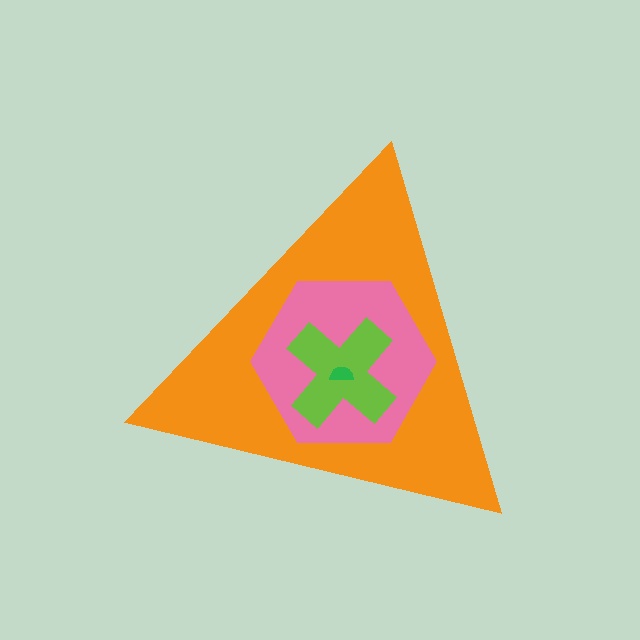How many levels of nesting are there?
4.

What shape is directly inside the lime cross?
The green semicircle.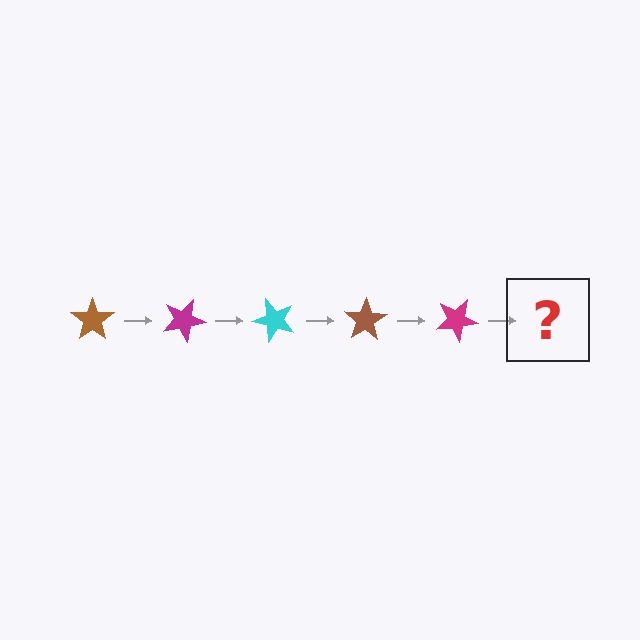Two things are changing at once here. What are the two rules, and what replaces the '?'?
The two rules are that it rotates 25 degrees each step and the color cycles through brown, magenta, and cyan. The '?' should be a cyan star, rotated 125 degrees from the start.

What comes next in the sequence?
The next element should be a cyan star, rotated 125 degrees from the start.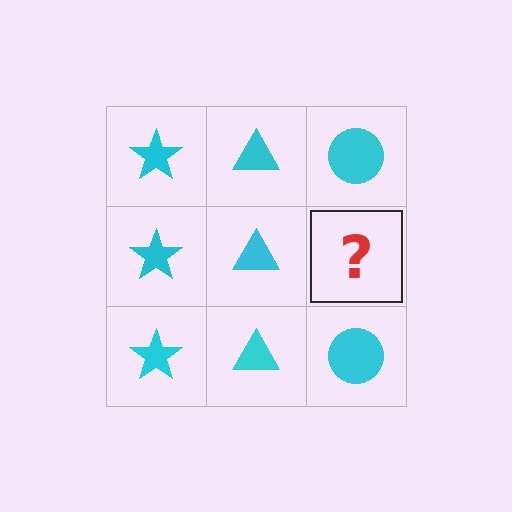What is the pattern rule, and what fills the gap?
The rule is that each column has a consistent shape. The gap should be filled with a cyan circle.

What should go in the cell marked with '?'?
The missing cell should contain a cyan circle.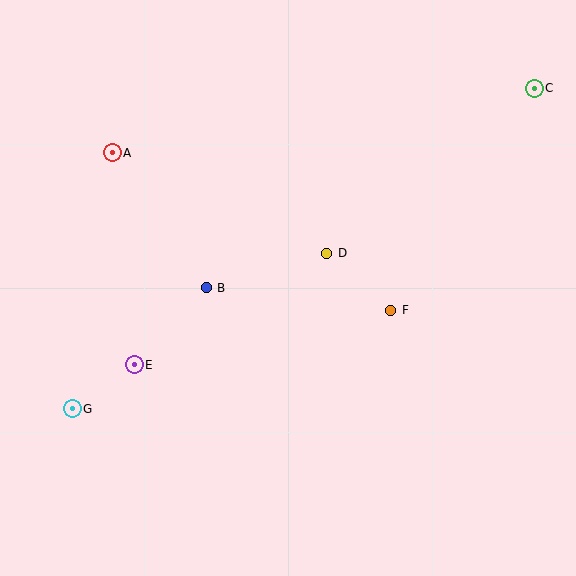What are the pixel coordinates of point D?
Point D is at (327, 253).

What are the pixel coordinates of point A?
Point A is at (112, 153).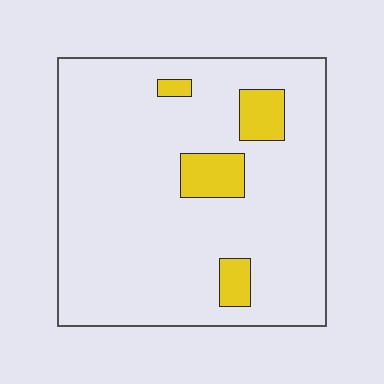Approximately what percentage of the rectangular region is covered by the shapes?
Approximately 10%.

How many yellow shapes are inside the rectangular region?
4.